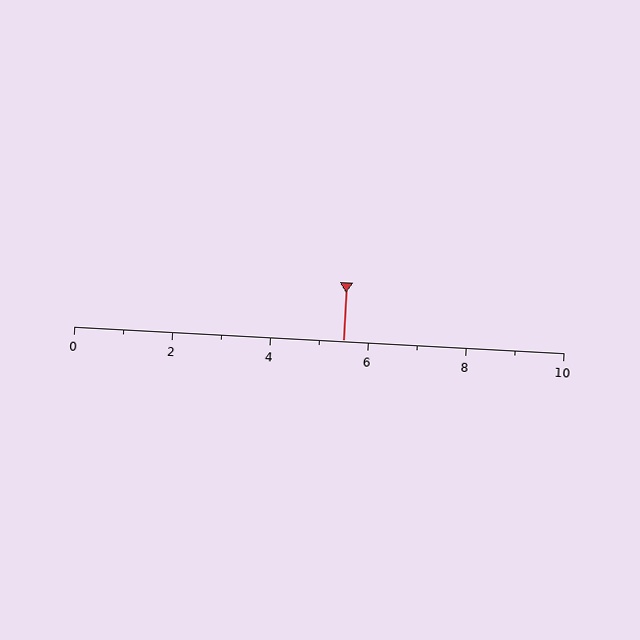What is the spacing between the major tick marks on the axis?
The major ticks are spaced 2 apart.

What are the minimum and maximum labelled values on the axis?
The axis runs from 0 to 10.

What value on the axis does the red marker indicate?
The marker indicates approximately 5.5.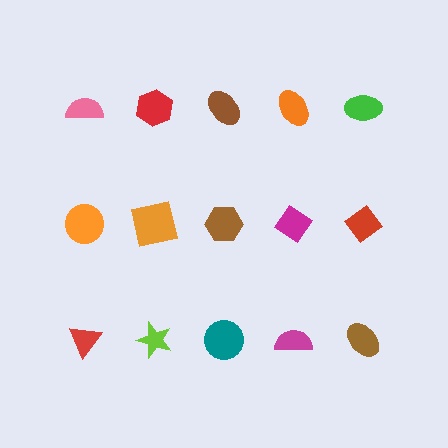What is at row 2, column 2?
An orange square.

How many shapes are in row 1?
5 shapes.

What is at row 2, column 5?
A red diamond.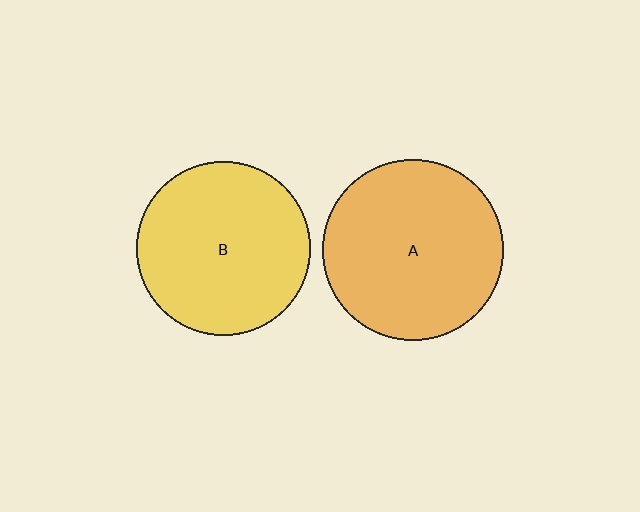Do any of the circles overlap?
No, none of the circles overlap.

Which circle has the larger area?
Circle A (orange).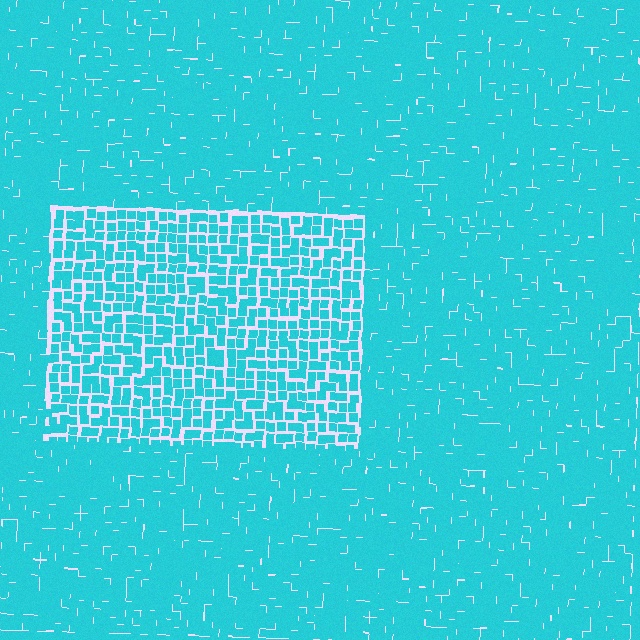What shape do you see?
I see a rectangle.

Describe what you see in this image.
The image contains small cyan elements arranged at two different densities. A rectangle-shaped region is visible where the elements are less densely packed than the surrounding area.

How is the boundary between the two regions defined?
The boundary is defined by a change in element density (approximately 1.7x ratio). All elements are the same color, size, and shape.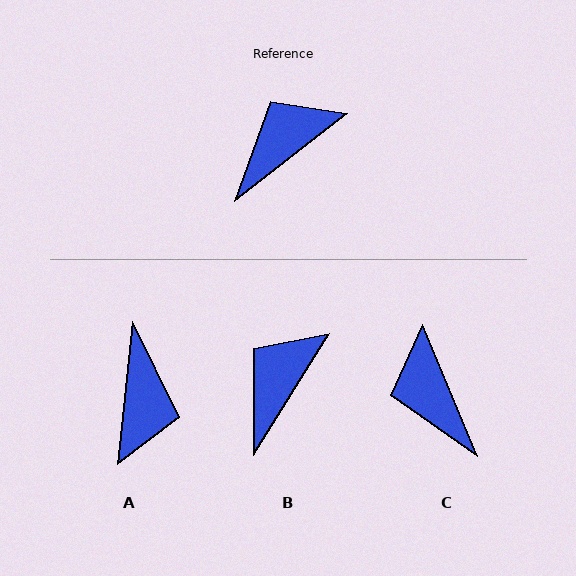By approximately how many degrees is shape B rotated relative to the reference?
Approximately 20 degrees counter-clockwise.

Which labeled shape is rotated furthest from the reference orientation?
A, about 134 degrees away.